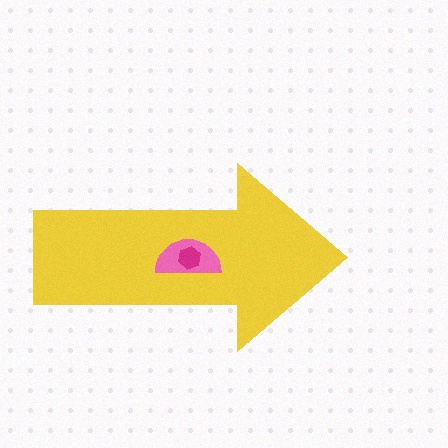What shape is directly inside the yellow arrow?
The pink semicircle.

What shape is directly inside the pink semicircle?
The magenta hexagon.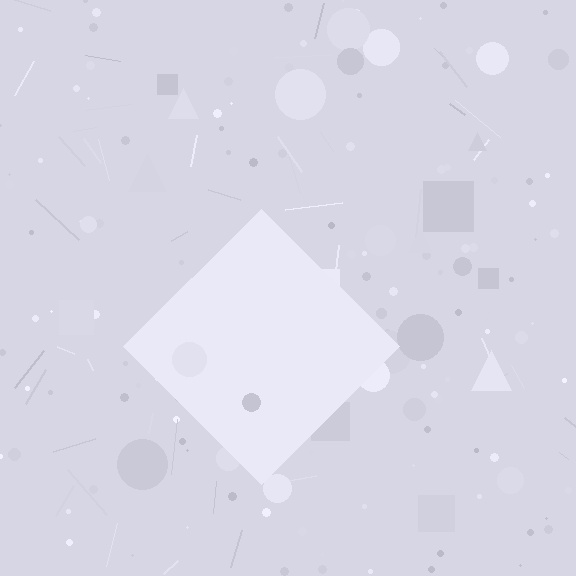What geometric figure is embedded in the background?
A diamond is embedded in the background.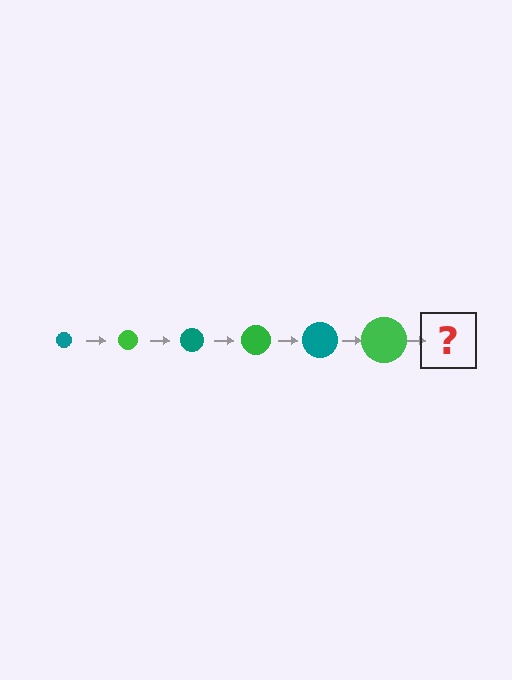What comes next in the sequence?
The next element should be a teal circle, larger than the previous one.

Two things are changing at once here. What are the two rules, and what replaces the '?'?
The two rules are that the circle grows larger each step and the color cycles through teal and green. The '?' should be a teal circle, larger than the previous one.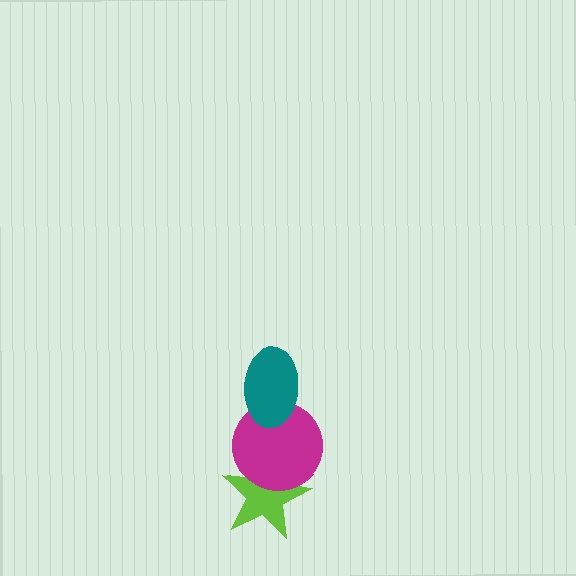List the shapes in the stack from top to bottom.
From top to bottom: the teal ellipse, the magenta circle, the lime star.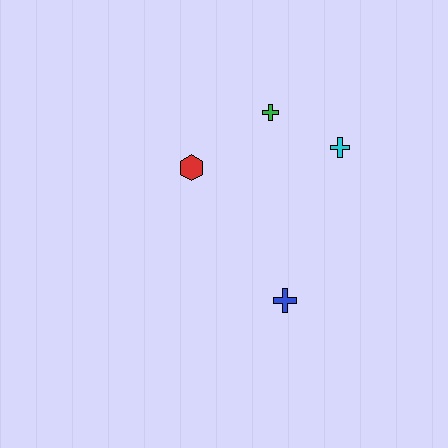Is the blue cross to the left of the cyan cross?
Yes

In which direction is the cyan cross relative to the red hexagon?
The cyan cross is to the right of the red hexagon.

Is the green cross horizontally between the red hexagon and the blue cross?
Yes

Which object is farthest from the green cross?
The blue cross is farthest from the green cross.